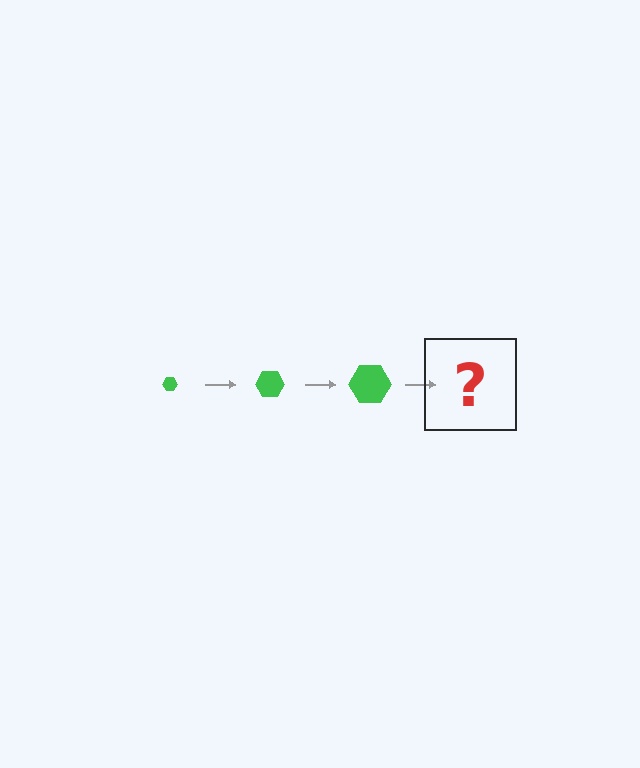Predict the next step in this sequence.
The next step is a green hexagon, larger than the previous one.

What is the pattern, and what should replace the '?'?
The pattern is that the hexagon gets progressively larger each step. The '?' should be a green hexagon, larger than the previous one.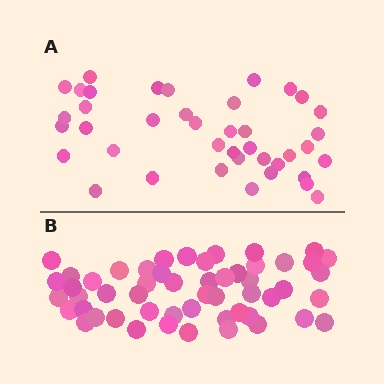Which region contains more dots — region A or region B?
Region B (the bottom region) has more dots.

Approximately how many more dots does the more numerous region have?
Region B has approximately 15 more dots than region A.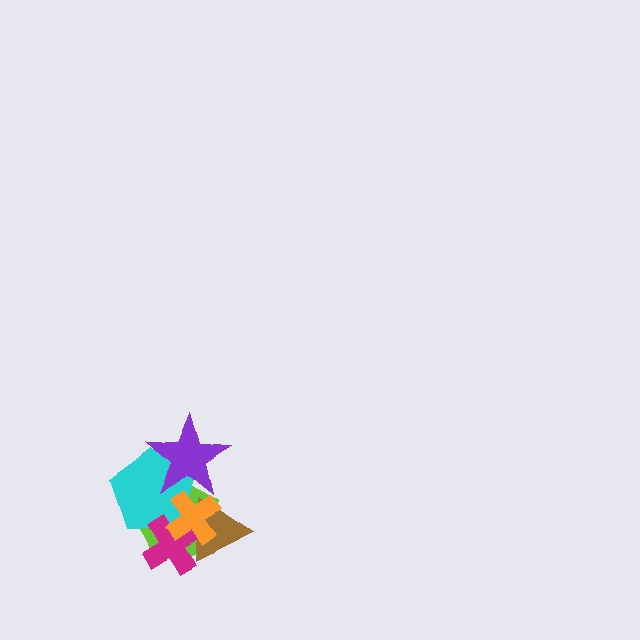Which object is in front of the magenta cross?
The orange cross is in front of the magenta cross.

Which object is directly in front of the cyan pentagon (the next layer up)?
The purple star is directly in front of the cyan pentagon.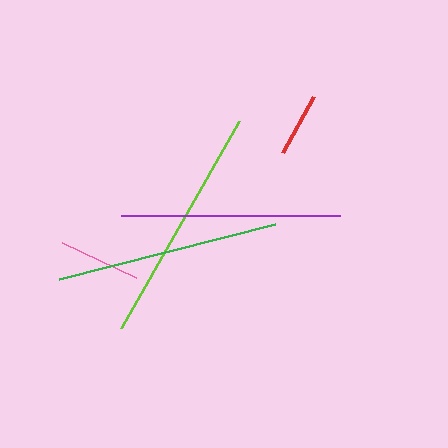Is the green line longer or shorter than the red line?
The green line is longer than the red line.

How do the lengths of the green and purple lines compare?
The green and purple lines are approximately the same length.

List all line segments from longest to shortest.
From longest to shortest: lime, green, purple, pink, red.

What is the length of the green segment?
The green segment is approximately 223 pixels long.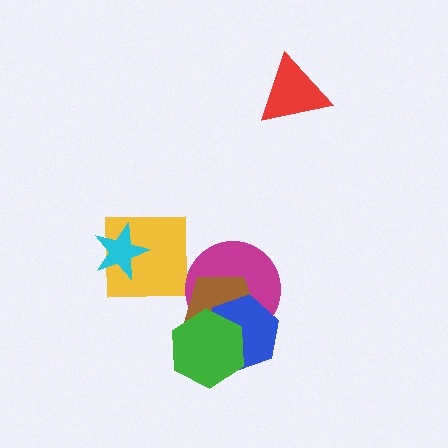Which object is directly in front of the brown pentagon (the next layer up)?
The blue hexagon is directly in front of the brown pentagon.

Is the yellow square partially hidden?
Yes, it is partially covered by another shape.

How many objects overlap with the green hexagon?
3 objects overlap with the green hexagon.